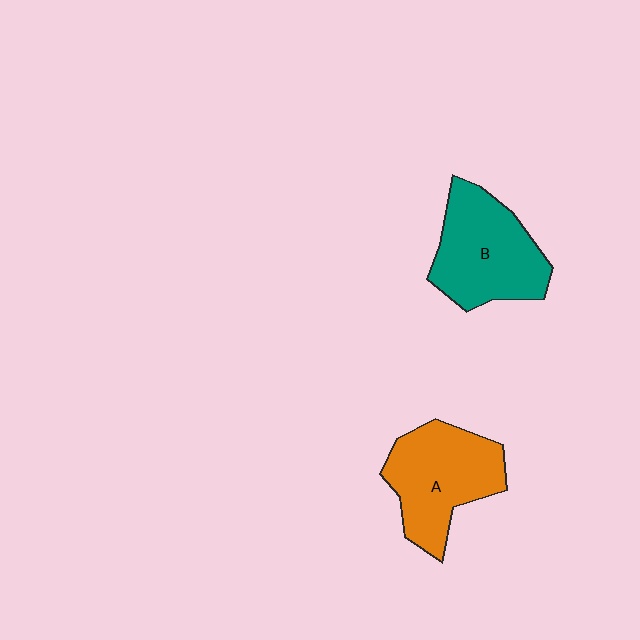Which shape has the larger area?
Shape B (teal).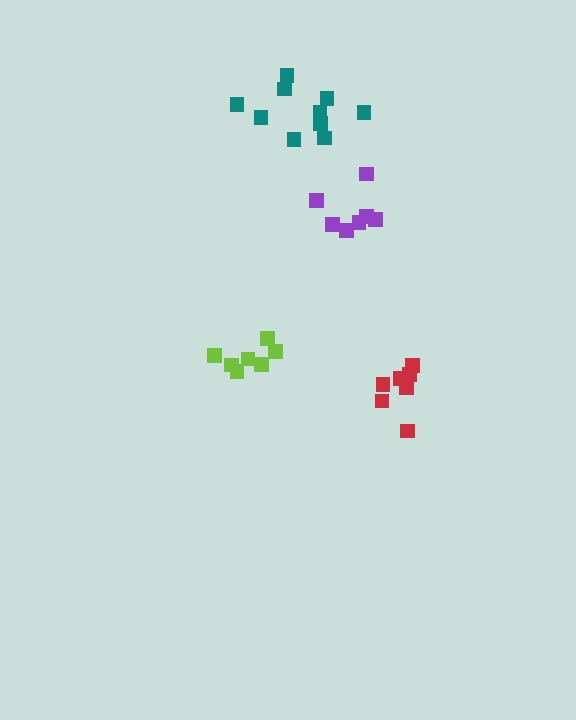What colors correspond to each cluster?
The clusters are colored: red, purple, lime, teal.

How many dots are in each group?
Group 1: 7 dots, Group 2: 7 dots, Group 3: 7 dots, Group 4: 10 dots (31 total).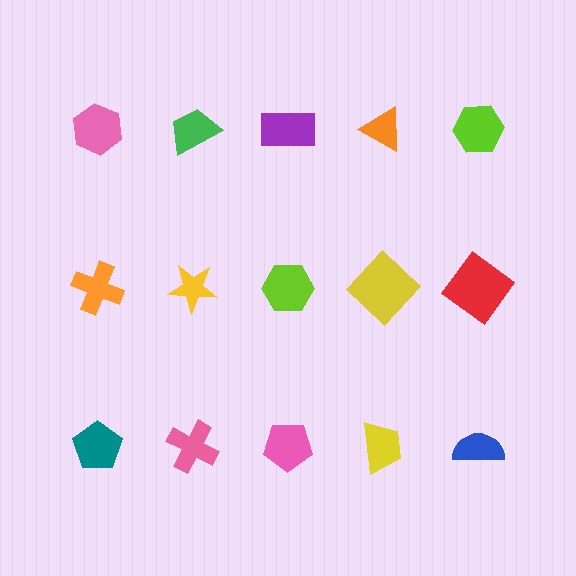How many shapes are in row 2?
5 shapes.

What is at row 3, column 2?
A pink cross.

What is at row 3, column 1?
A teal pentagon.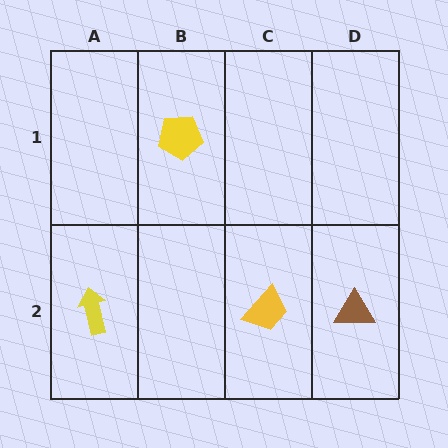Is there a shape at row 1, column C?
No, that cell is empty.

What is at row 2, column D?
A brown triangle.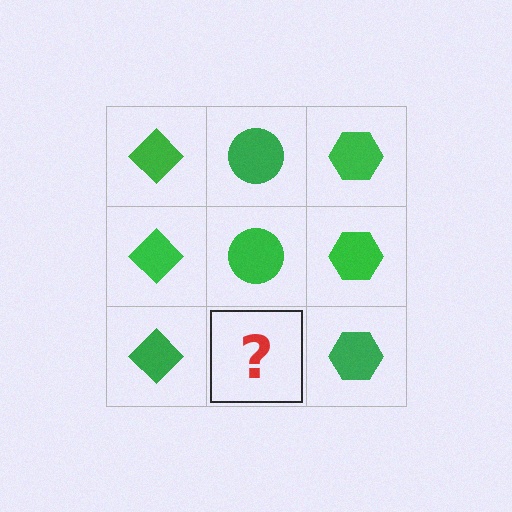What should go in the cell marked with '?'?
The missing cell should contain a green circle.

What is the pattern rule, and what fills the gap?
The rule is that each column has a consistent shape. The gap should be filled with a green circle.